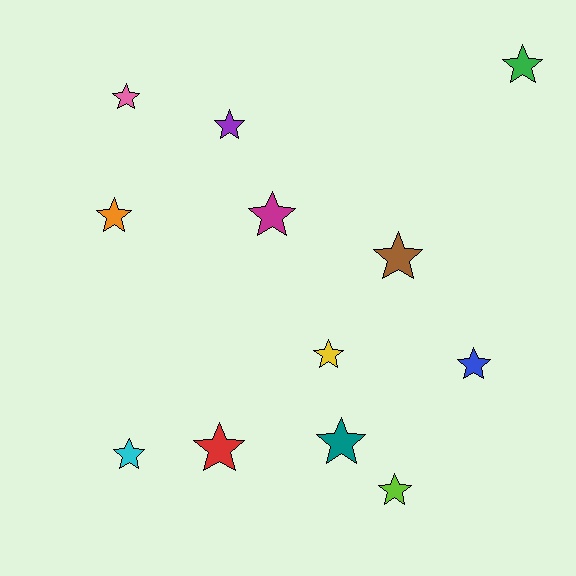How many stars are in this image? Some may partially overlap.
There are 12 stars.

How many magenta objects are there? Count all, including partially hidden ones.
There is 1 magenta object.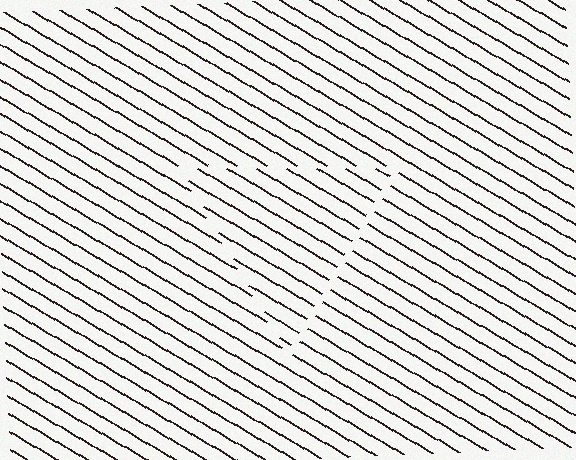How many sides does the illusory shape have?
3 sides — the line-ends trace a triangle.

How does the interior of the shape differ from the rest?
The interior of the shape contains the same grating, shifted by half a period — the contour is defined by the phase discontinuity where line-ends from the inner and outer gratings abut.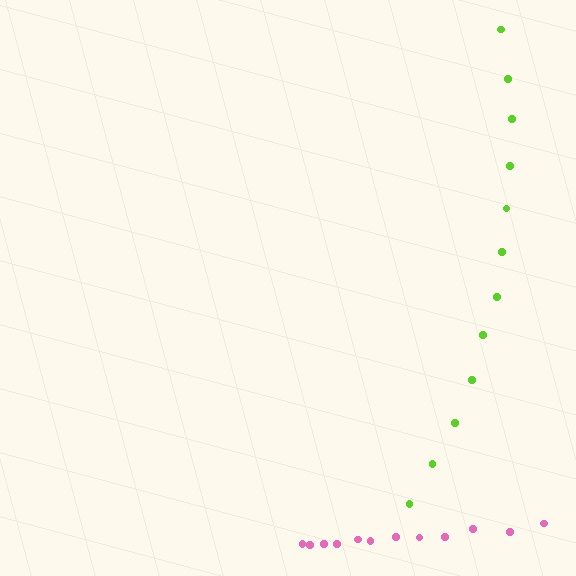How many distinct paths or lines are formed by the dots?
There are 2 distinct paths.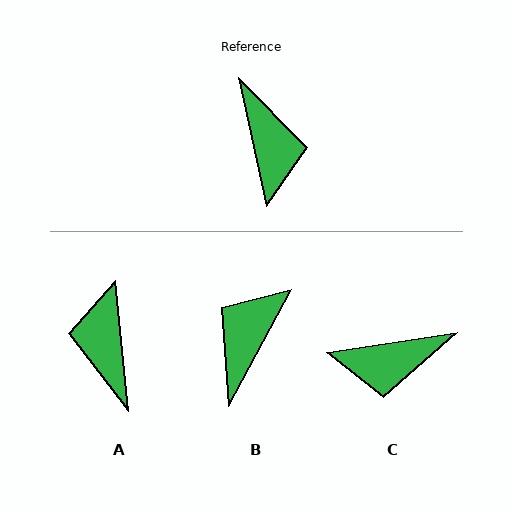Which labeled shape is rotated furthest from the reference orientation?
A, about 174 degrees away.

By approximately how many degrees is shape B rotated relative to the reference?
Approximately 139 degrees counter-clockwise.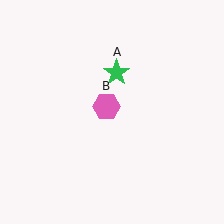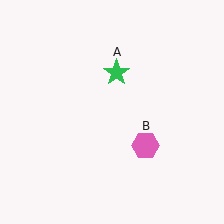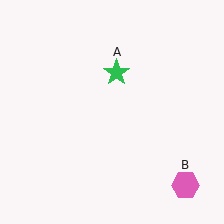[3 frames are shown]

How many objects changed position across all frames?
1 object changed position: pink hexagon (object B).